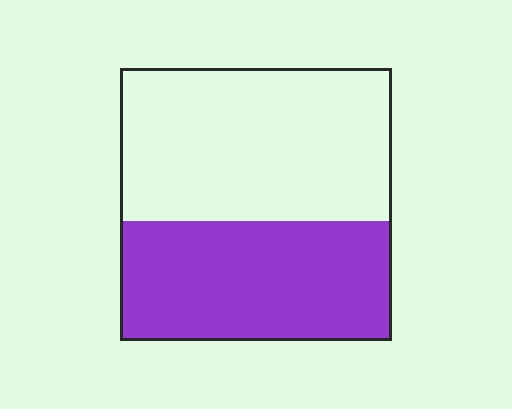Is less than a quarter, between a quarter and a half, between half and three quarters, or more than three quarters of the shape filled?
Between a quarter and a half.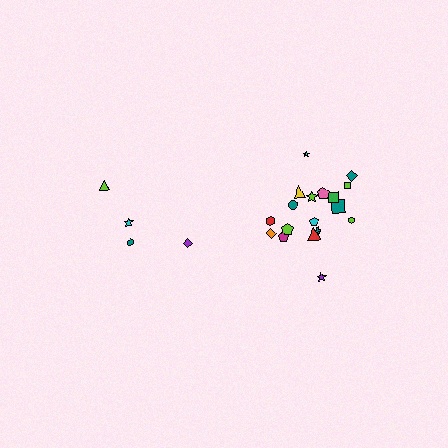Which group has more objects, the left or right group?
The right group.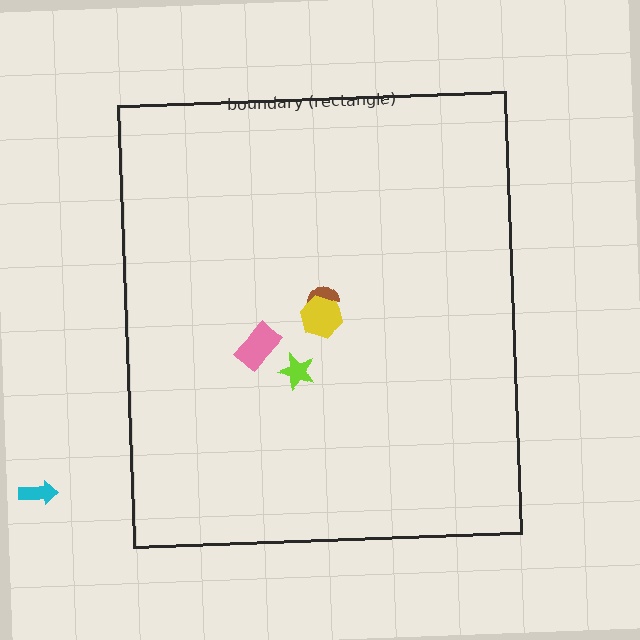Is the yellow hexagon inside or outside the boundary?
Inside.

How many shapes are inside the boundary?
4 inside, 1 outside.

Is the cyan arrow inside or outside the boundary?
Outside.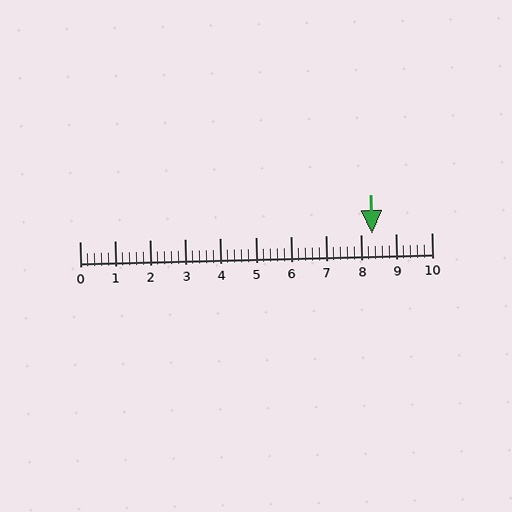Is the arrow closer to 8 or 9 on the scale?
The arrow is closer to 8.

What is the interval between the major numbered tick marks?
The major tick marks are spaced 1 units apart.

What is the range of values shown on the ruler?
The ruler shows values from 0 to 10.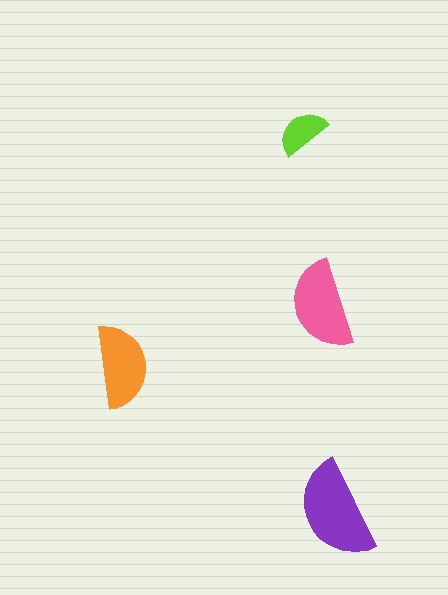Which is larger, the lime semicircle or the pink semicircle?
The pink one.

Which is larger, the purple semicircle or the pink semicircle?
The purple one.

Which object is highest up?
The lime semicircle is topmost.